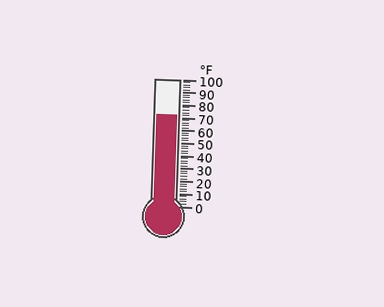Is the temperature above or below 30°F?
The temperature is above 30°F.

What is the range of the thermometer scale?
The thermometer scale ranges from 0°F to 100°F.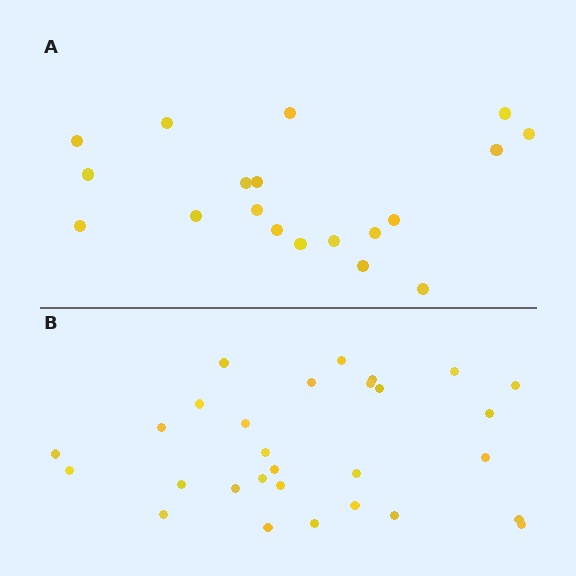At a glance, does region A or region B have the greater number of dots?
Region B (the bottom region) has more dots.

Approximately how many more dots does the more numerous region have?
Region B has roughly 10 or so more dots than region A.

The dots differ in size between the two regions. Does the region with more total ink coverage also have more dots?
No. Region A has more total ink coverage because its dots are larger, but region B actually contains more individual dots. Total area can be misleading — the number of items is what matters here.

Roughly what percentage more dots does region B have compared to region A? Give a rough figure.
About 55% more.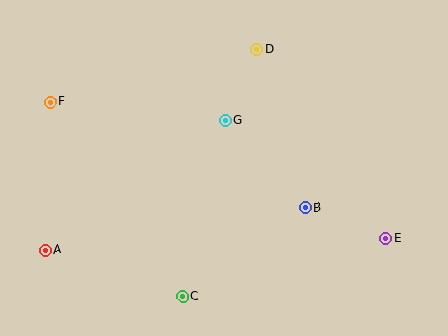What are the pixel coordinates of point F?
Point F is at (50, 102).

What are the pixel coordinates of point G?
Point G is at (225, 120).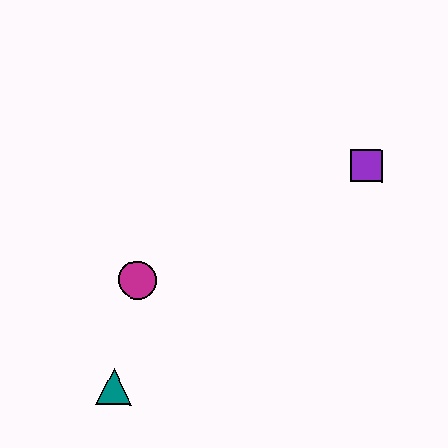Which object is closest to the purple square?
The magenta circle is closest to the purple square.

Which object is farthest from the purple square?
The teal triangle is farthest from the purple square.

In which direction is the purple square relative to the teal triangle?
The purple square is to the right of the teal triangle.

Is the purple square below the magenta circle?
No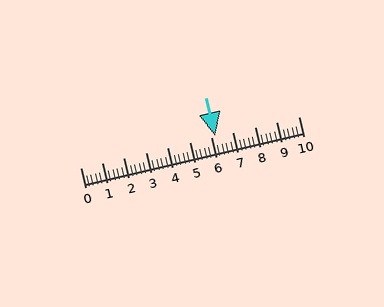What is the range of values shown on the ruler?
The ruler shows values from 0 to 10.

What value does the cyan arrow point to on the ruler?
The cyan arrow points to approximately 6.2.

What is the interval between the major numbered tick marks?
The major tick marks are spaced 1 units apart.